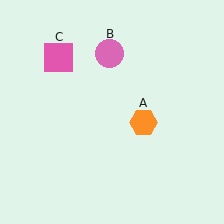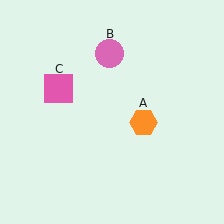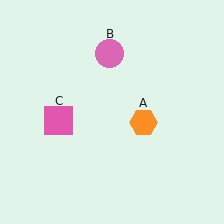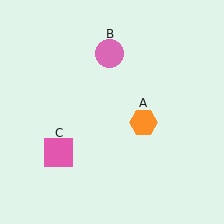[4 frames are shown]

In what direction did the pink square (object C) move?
The pink square (object C) moved down.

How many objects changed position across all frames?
1 object changed position: pink square (object C).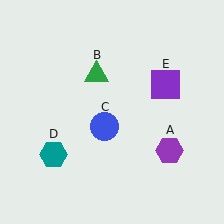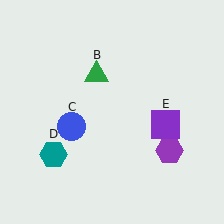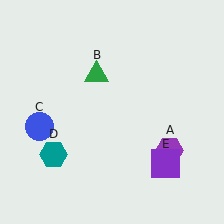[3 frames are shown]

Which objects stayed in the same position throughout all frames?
Purple hexagon (object A) and green triangle (object B) and teal hexagon (object D) remained stationary.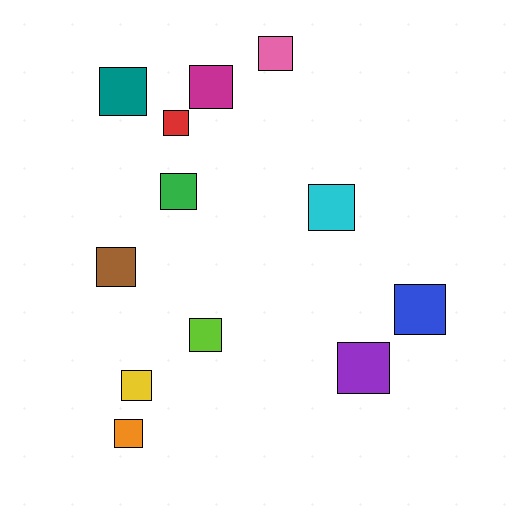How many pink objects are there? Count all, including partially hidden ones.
There is 1 pink object.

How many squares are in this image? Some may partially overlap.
There are 12 squares.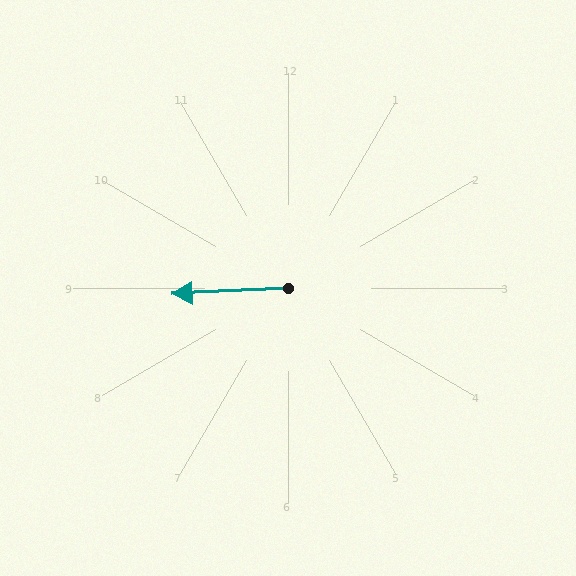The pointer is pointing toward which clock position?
Roughly 9 o'clock.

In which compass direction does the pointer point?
West.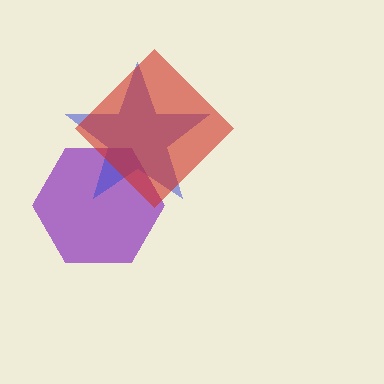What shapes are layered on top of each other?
The layered shapes are: a purple hexagon, a blue star, a red diamond.